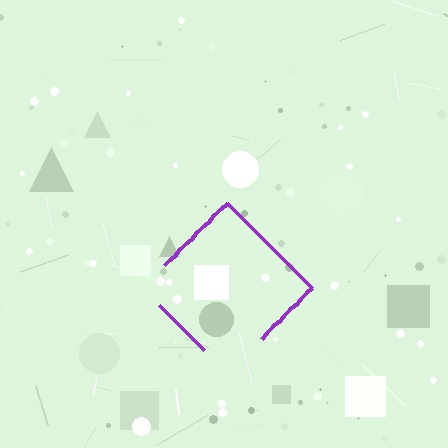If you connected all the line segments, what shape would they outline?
They would outline a diamond.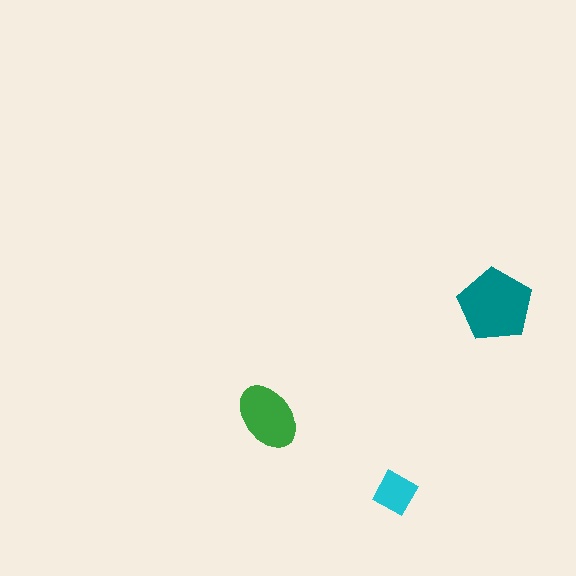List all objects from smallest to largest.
The cyan square, the green ellipse, the teal pentagon.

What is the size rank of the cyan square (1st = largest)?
3rd.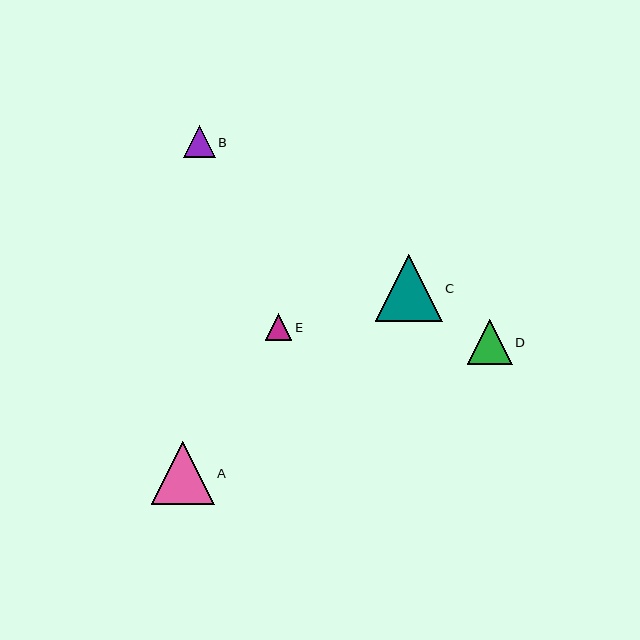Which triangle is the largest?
Triangle C is the largest with a size of approximately 67 pixels.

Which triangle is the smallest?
Triangle E is the smallest with a size of approximately 26 pixels.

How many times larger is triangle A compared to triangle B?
Triangle A is approximately 2.0 times the size of triangle B.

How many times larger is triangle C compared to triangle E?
Triangle C is approximately 2.5 times the size of triangle E.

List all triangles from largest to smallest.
From largest to smallest: C, A, D, B, E.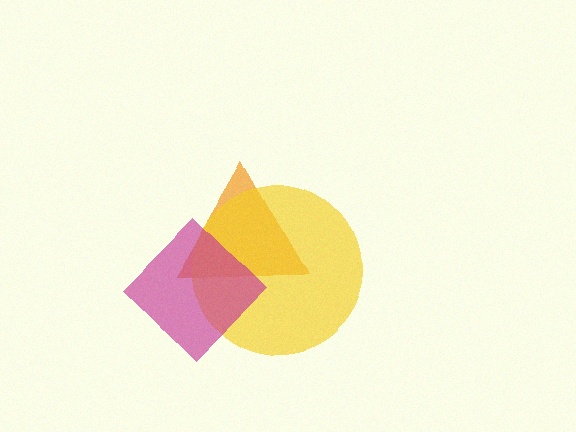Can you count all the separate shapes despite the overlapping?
Yes, there are 3 separate shapes.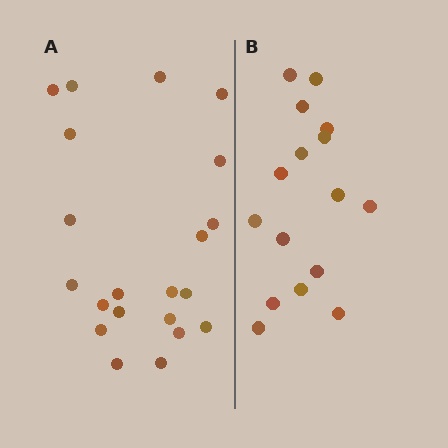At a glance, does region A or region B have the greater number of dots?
Region A (the left region) has more dots.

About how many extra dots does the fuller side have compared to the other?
Region A has about 5 more dots than region B.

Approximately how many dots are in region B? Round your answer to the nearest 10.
About 20 dots. (The exact count is 16, which rounds to 20.)